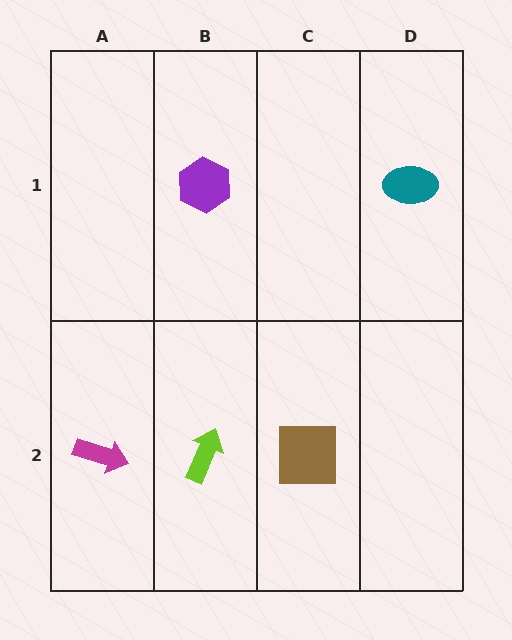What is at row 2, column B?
A lime arrow.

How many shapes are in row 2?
3 shapes.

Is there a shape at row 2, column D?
No, that cell is empty.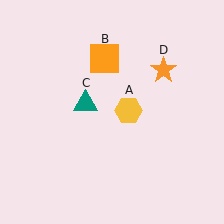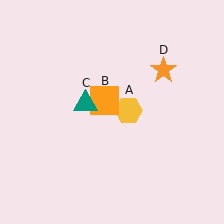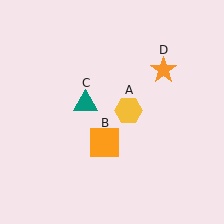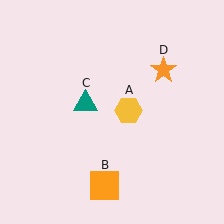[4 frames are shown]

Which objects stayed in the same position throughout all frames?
Yellow hexagon (object A) and teal triangle (object C) and orange star (object D) remained stationary.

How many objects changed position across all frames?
1 object changed position: orange square (object B).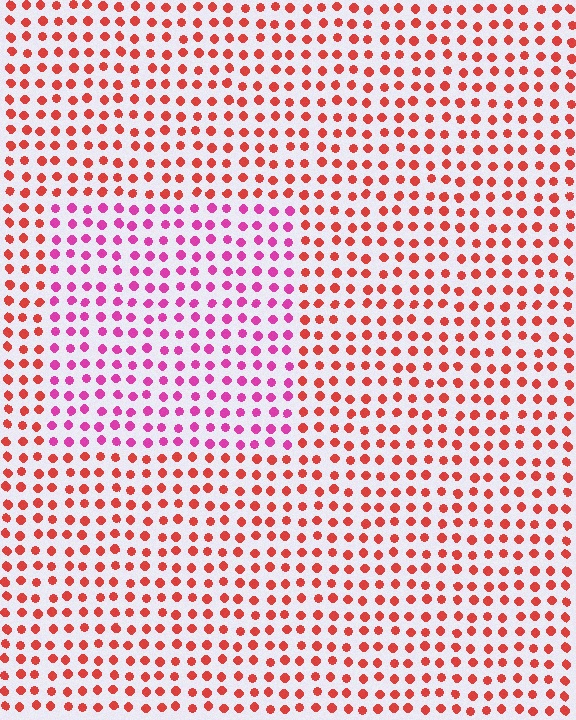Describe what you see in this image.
The image is filled with small red elements in a uniform arrangement. A rectangle-shaped region is visible where the elements are tinted to a slightly different hue, forming a subtle color boundary.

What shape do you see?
I see a rectangle.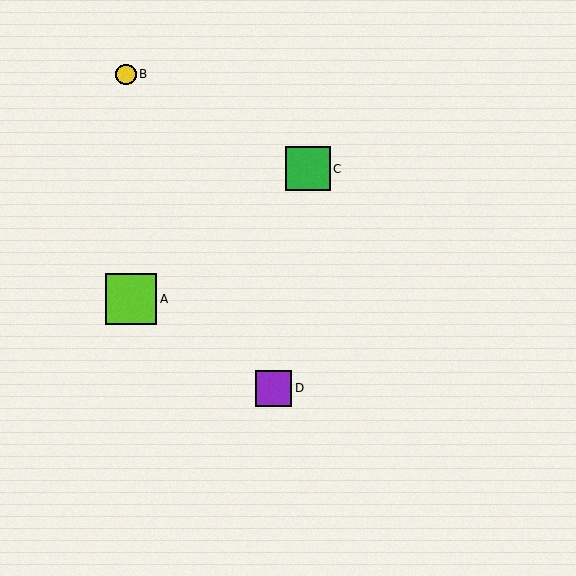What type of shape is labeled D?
Shape D is a purple square.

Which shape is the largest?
The lime square (labeled A) is the largest.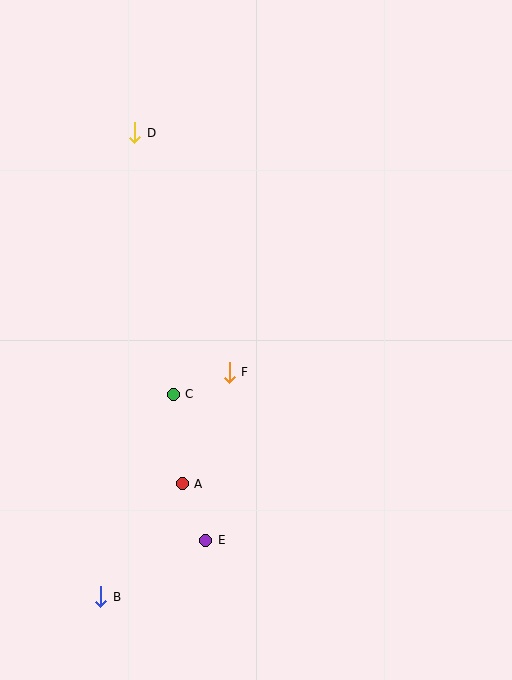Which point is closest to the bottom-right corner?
Point E is closest to the bottom-right corner.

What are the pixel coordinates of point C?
Point C is at (173, 394).